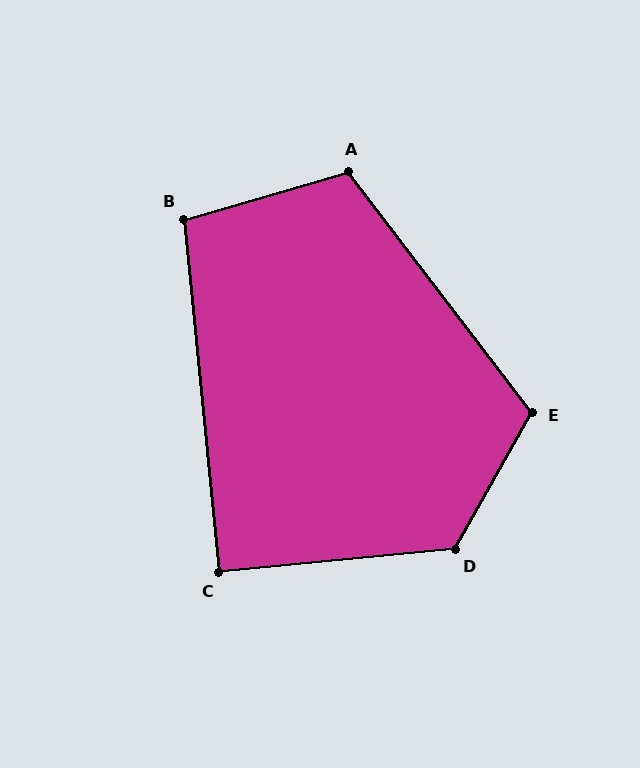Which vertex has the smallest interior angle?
C, at approximately 90 degrees.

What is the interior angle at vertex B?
Approximately 100 degrees (obtuse).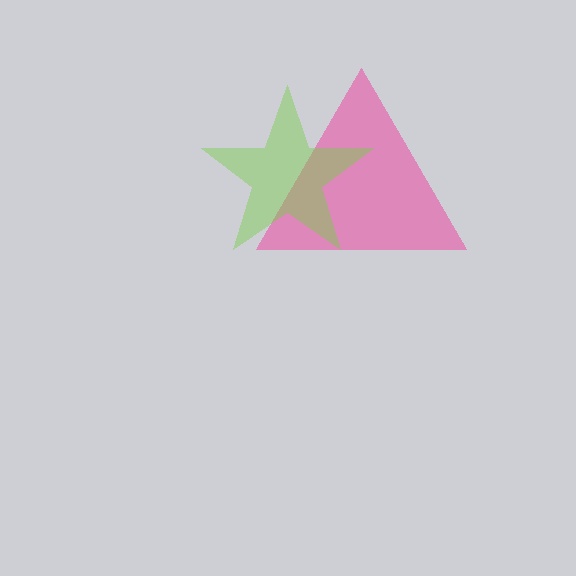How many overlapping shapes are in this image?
There are 2 overlapping shapes in the image.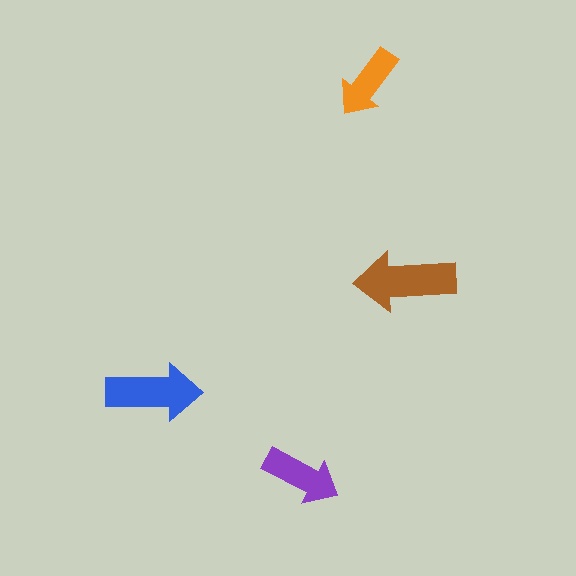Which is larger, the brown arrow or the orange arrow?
The brown one.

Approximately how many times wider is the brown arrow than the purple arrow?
About 1.5 times wider.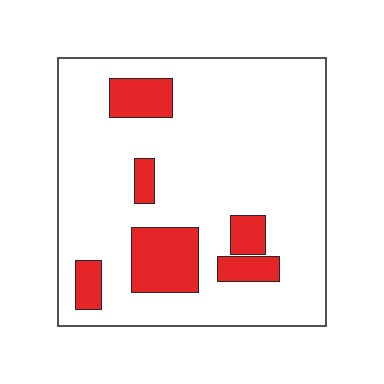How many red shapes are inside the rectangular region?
6.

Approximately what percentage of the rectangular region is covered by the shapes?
Approximately 15%.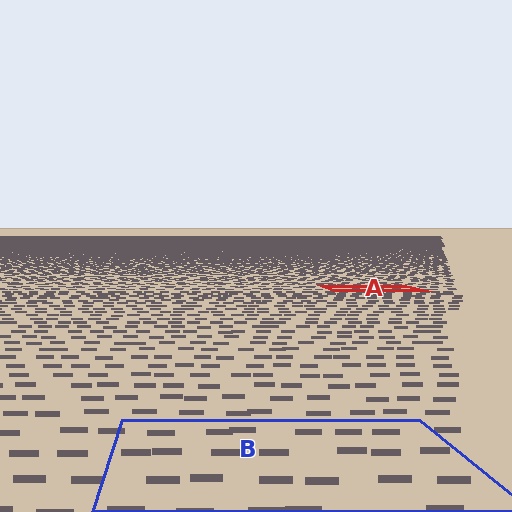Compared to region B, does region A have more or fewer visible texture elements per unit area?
Region A has more texture elements per unit area — they are packed more densely because it is farther away.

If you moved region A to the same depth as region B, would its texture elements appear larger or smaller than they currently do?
They would appear larger. At a closer depth, the same texture elements are projected at a bigger on-screen size.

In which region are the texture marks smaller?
The texture marks are smaller in region A, because it is farther away.